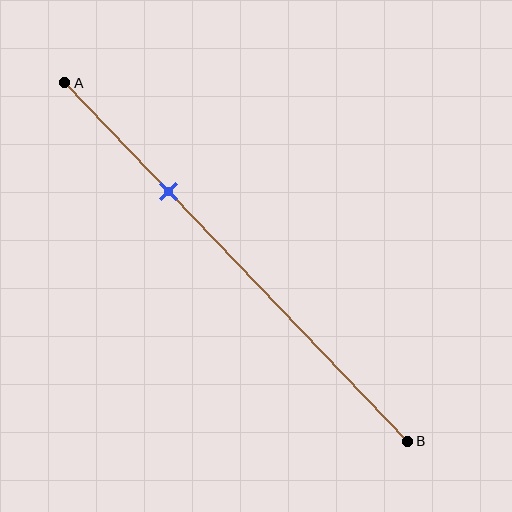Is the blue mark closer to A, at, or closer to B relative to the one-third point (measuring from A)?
The blue mark is approximately at the one-third point of segment AB.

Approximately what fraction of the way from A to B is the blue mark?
The blue mark is approximately 30% of the way from A to B.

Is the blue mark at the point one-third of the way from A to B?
Yes, the mark is approximately at the one-third point.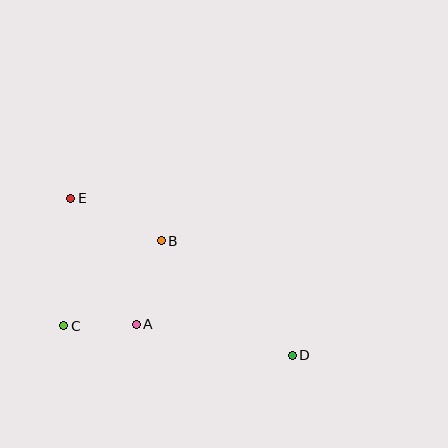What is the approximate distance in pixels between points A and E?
The distance between A and E is approximately 142 pixels.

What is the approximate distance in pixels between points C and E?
The distance between C and E is approximately 128 pixels.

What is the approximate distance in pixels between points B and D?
The distance between B and D is approximately 174 pixels.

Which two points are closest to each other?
Points A and C are closest to each other.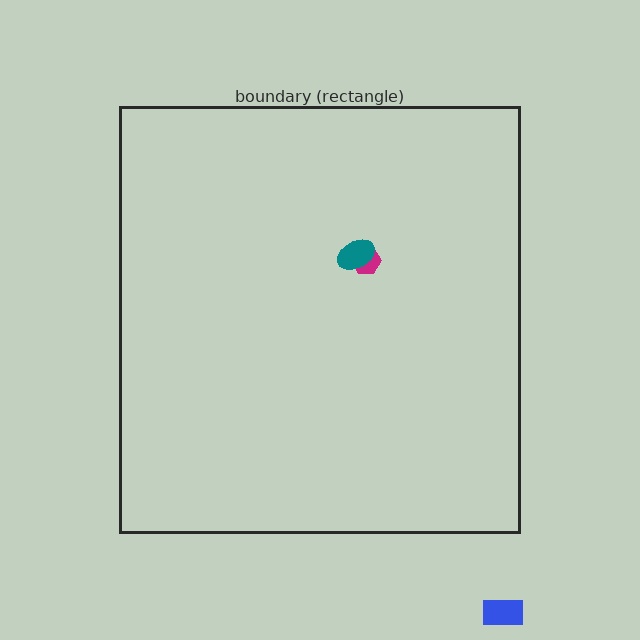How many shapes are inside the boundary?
2 inside, 1 outside.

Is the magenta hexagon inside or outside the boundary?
Inside.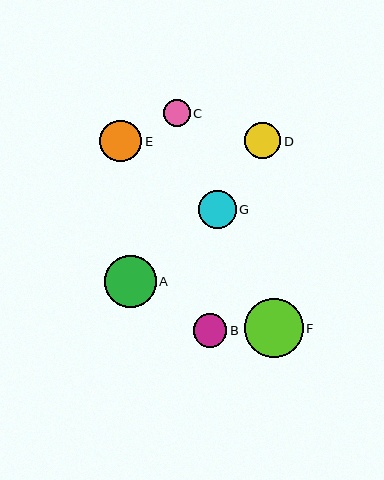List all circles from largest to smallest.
From largest to smallest: F, A, E, G, D, B, C.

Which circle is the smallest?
Circle C is the smallest with a size of approximately 27 pixels.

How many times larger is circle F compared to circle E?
Circle F is approximately 1.4 times the size of circle E.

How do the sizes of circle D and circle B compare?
Circle D and circle B are approximately the same size.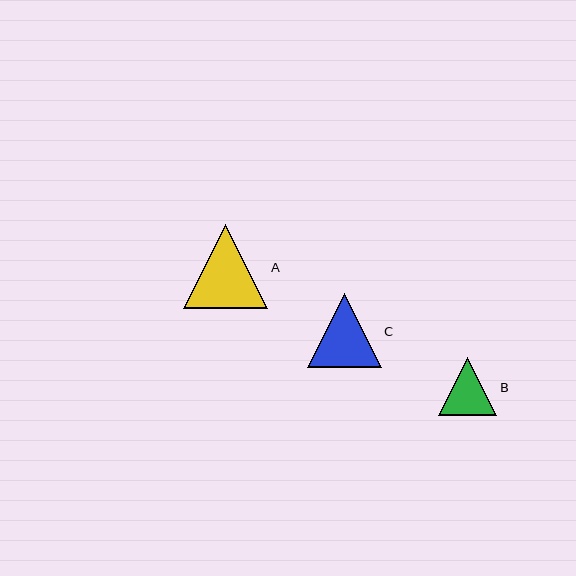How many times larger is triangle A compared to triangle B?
Triangle A is approximately 1.5 times the size of triangle B.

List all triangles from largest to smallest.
From largest to smallest: A, C, B.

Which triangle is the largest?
Triangle A is the largest with a size of approximately 84 pixels.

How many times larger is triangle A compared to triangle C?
Triangle A is approximately 1.1 times the size of triangle C.